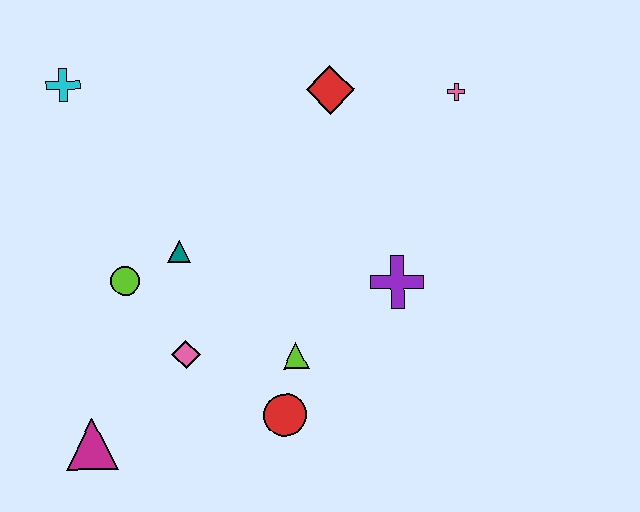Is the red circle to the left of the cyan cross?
No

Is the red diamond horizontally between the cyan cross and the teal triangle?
No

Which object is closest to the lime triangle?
The red circle is closest to the lime triangle.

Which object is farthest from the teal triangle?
The pink cross is farthest from the teal triangle.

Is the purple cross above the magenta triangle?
Yes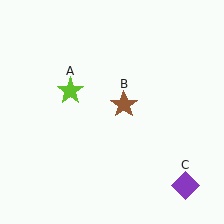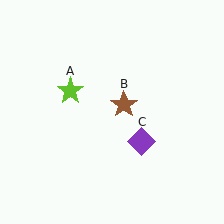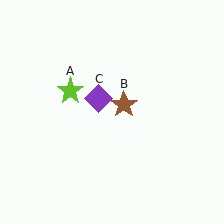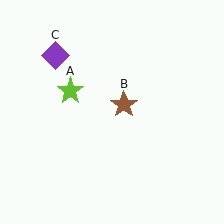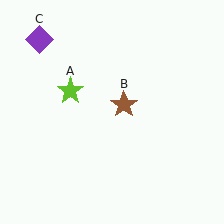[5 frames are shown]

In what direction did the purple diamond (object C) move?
The purple diamond (object C) moved up and to the left.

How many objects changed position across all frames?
1 object changed position: purple diamond (object C).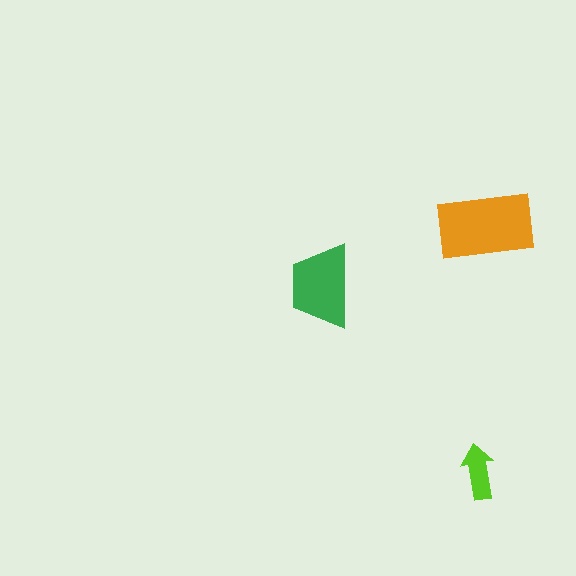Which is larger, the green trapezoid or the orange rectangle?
The orange rectangle.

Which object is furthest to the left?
The green trapezoid is leftmost.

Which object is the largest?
The orange rectangle.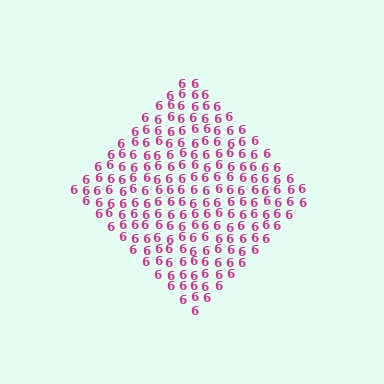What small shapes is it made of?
It is made of small digit 6's.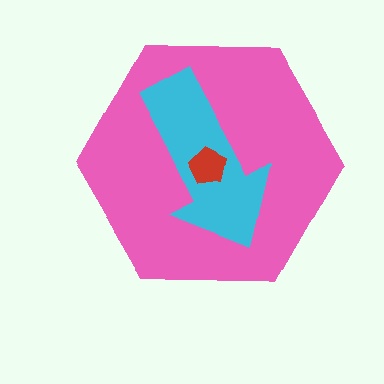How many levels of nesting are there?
3.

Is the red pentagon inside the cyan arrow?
Yes.